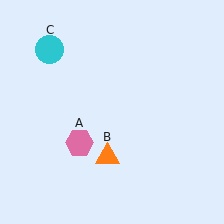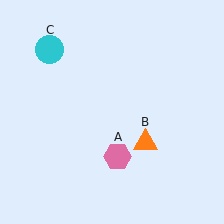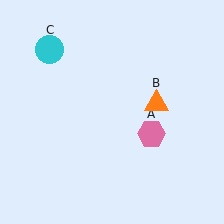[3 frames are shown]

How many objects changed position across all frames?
2 objects changed position: pink hexagon (object A), orange triangle (object B).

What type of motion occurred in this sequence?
The pink hexagon (object A), orange triangle (object B) rotated counterclockwise around the center of the scene.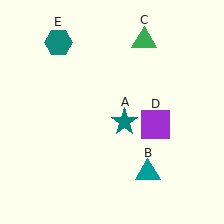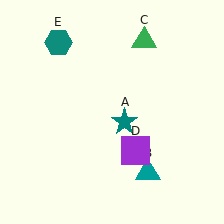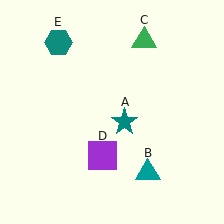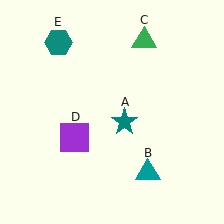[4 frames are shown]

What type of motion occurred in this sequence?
The purple square (object D) rotated clockwise around the center of the scene.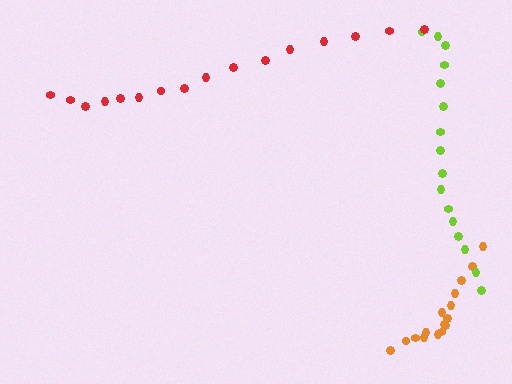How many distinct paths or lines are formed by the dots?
There are 3 distinct paths.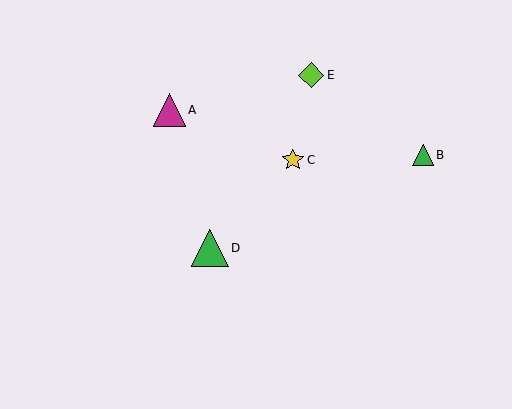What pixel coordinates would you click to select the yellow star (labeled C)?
Click at (293, 160) to select the yellow star C.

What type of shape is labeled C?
Shape C is a yellow star.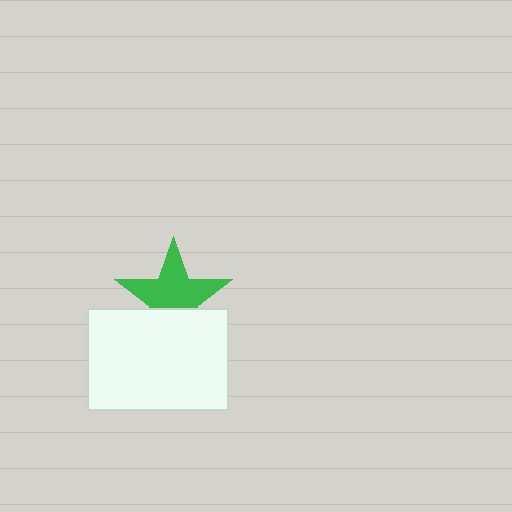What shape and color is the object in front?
The object in front is a white rectangle.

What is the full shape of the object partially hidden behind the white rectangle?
The partially hidden object is a green star.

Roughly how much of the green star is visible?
About half of it is visible (roughly 64%).